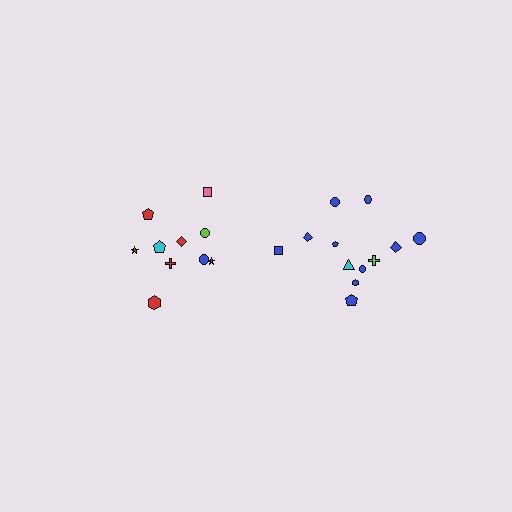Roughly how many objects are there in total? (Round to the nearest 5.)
Roughly 20 objects in total.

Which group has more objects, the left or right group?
The right group.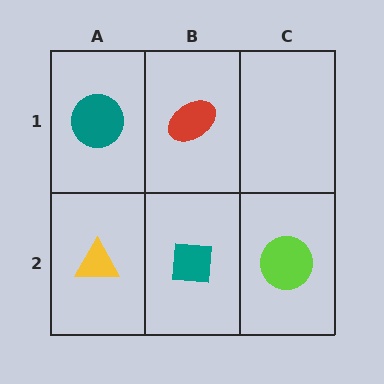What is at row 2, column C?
A lime circle.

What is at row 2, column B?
A teal square.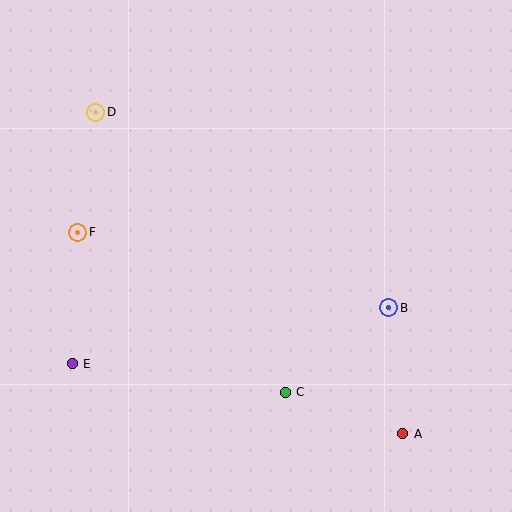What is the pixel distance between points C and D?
The distance between C and D is 338 pixels.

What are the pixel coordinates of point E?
Point E is at (72, 364).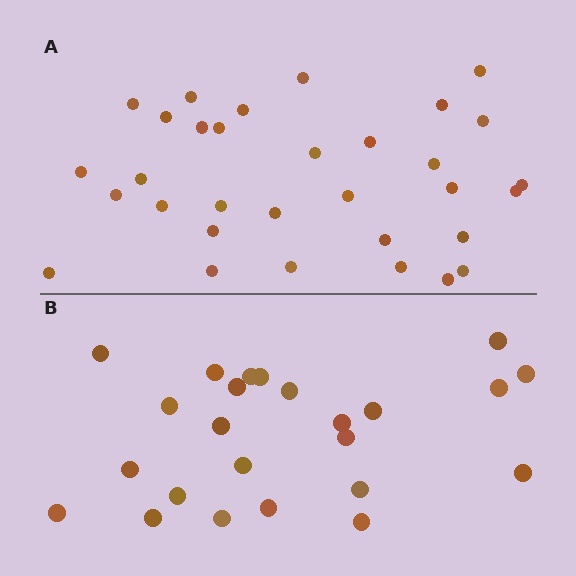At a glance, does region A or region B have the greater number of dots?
Region A (the top region) has more dots.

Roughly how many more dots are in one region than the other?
Region A has roughly 8 or so more dots than region B.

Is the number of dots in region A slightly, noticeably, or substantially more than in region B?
Region A has noticeably more, but not dramatically so. The ratio is roughly 1.3 to 1.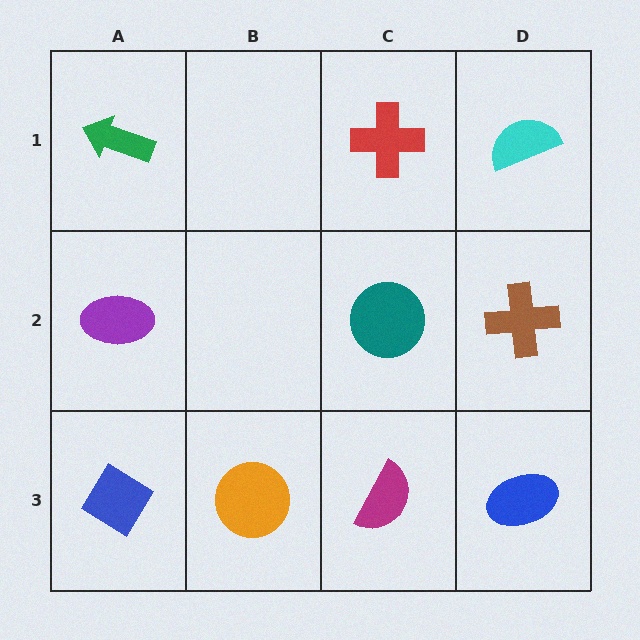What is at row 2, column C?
A teal circle.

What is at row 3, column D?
A blue ellipse.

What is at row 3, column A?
A blue diamond.